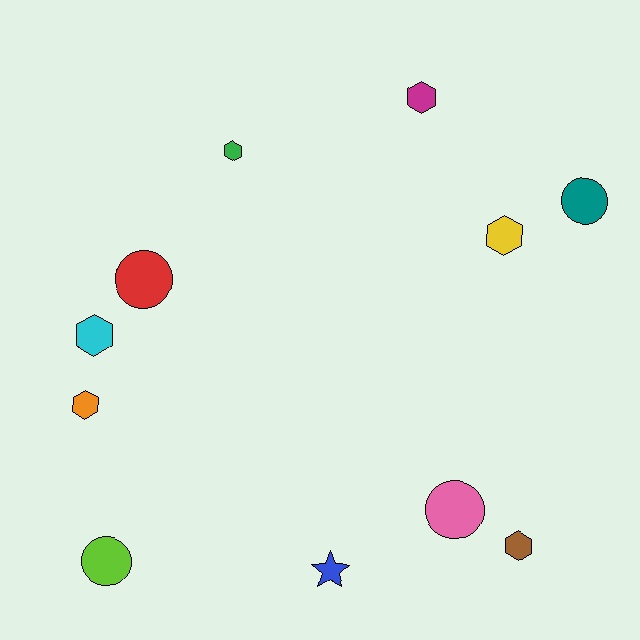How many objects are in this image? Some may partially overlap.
There are 11 objects.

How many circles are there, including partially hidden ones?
There are 4 circles.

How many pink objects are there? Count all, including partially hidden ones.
There is 1 pink object.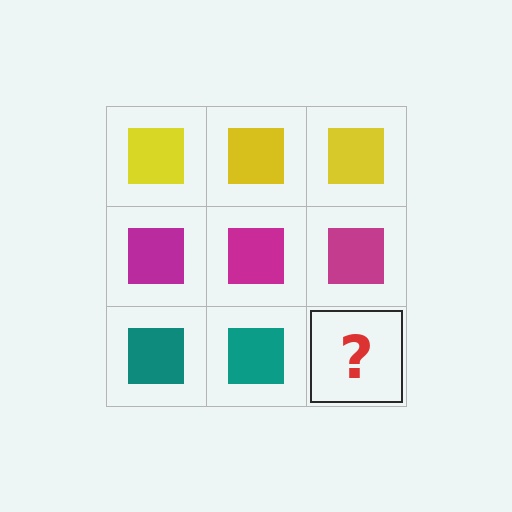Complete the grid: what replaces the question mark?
The question mark should be replaced with a teal square.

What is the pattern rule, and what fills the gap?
The rule is that each row has a consistent color. The gap should be filled with a teal square.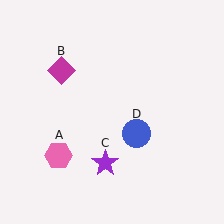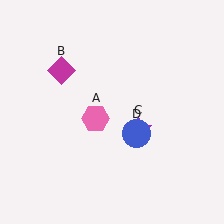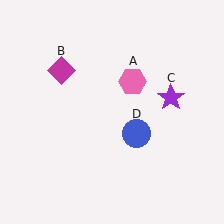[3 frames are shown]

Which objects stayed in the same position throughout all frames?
Magenta diamond (object B) and blue circle (object D) remained stationary.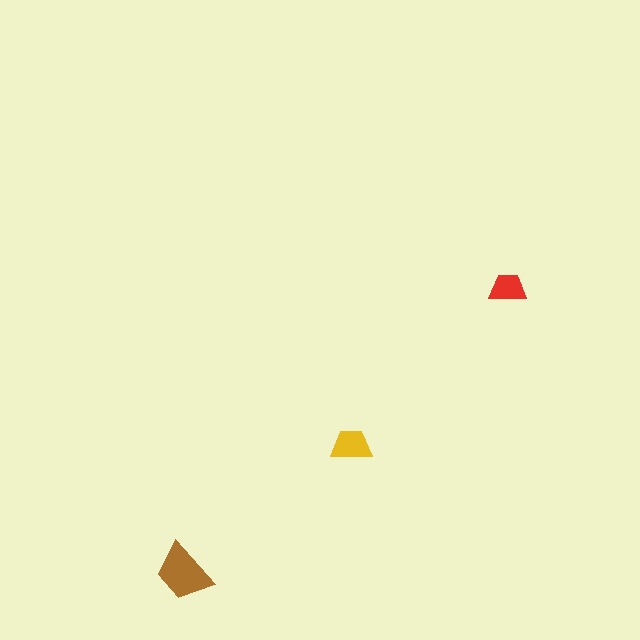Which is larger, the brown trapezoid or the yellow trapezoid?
The brown one.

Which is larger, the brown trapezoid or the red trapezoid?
The brown one.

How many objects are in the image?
There are 3 objects in the image.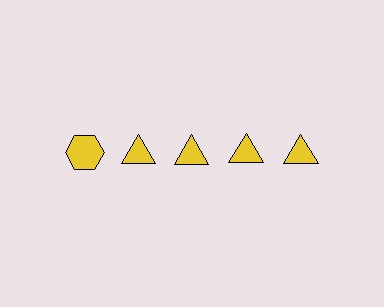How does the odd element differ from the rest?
It has a different shape: hexagon instead of triangle.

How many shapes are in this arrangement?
There are 5 shapes arranged in a grid pattern.